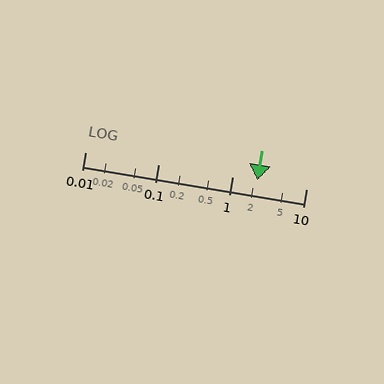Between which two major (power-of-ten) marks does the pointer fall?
The pointer is between 1 and 10.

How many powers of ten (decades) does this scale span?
The scale spans 3 decades, from 0.01 to 10.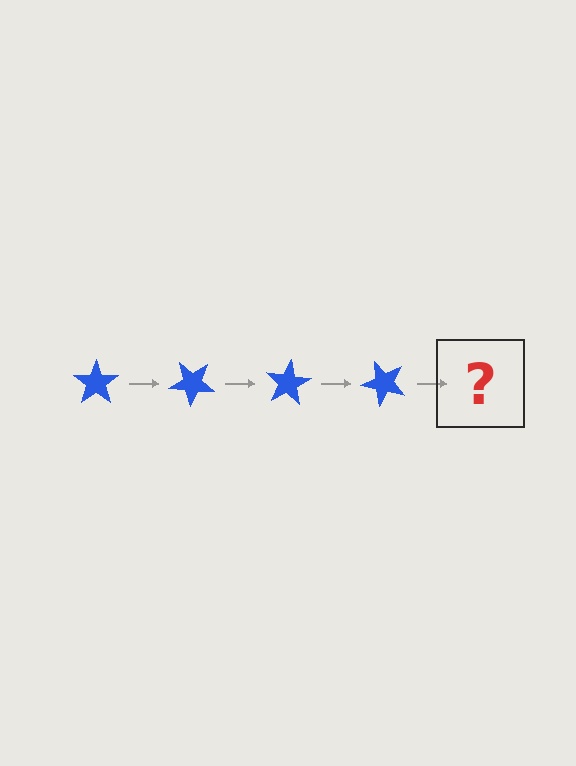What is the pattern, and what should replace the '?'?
The pattern is that the star rotates 40 degrees each step. The '?' should be a blue star rotated 160 degrees.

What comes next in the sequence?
The next element should be a blue star rotated 160 degrees.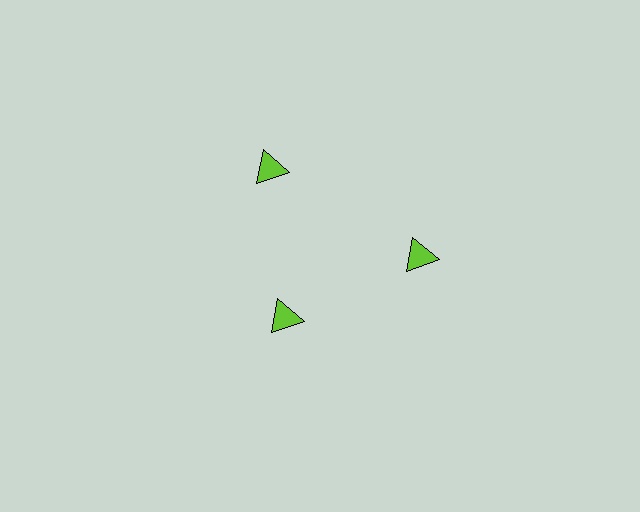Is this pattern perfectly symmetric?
No. The 3 lime triangles are arranged in a ring, but one element near the 7 o'clock position is pulled inward toward the center, breaking the 3-fold rotational symmetry.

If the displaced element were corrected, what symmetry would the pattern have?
It would have 3-fold rotational symmetry — the pattern would map onto itself every 120 degrees.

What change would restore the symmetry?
The symmetry would be restored by moving it outward, back onto the ring so that all 3 triangles sit at equal angles and equal distance from the center.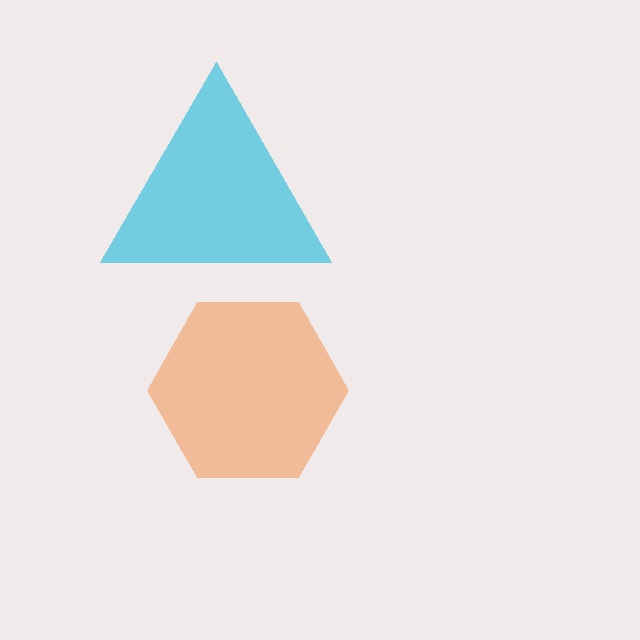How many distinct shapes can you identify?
There are 2 distinct shapes: a cyan triangle, an orange hexagon.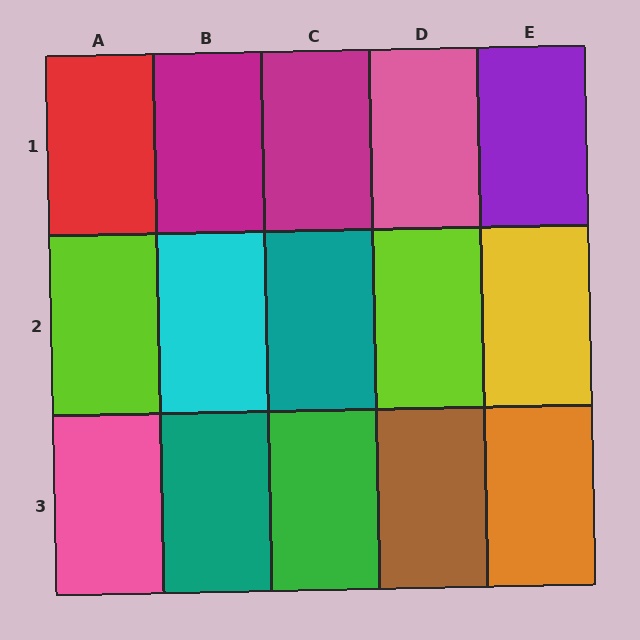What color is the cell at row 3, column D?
Brown.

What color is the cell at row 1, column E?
Purple.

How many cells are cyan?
1 cell is cyan.